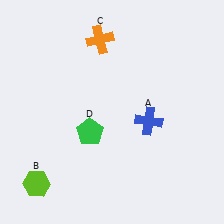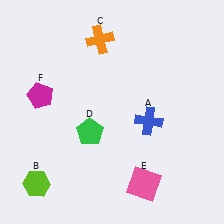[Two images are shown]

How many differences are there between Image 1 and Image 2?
There are 2 differences between the two images.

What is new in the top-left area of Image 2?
A magenta pentagon (F) was added in the top-left area of Image 2.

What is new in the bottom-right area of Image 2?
A pink square (E) was added in the bottom-right area of Image 2.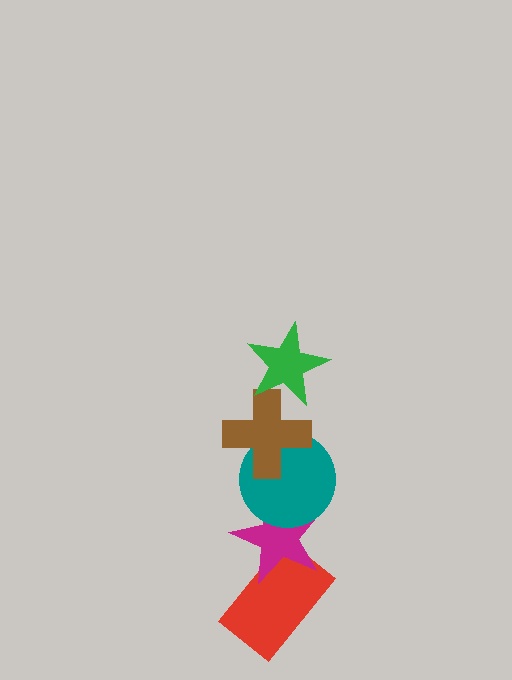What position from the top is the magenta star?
The magenta star is 4th from the top.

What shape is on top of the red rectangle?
The magenta star is on top of the red rectangle.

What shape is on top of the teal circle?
The brown cross is on top of the teal circle.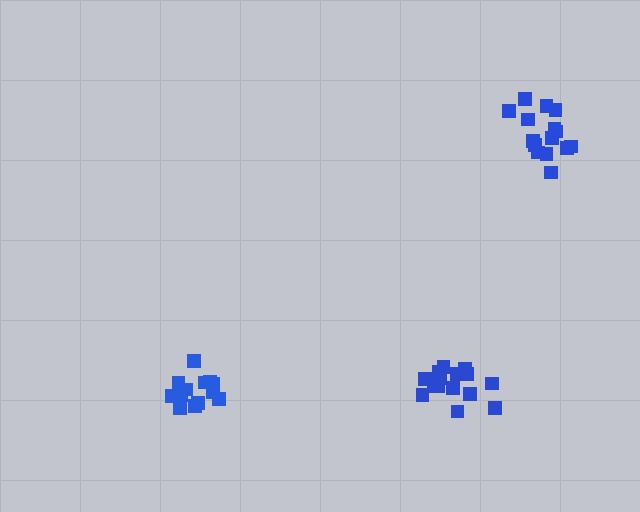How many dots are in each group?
Group 1: 16 dots, Group 2: 15 dots, Group 3: 13 dots (44 total).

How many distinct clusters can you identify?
There are 3 distinct clusters.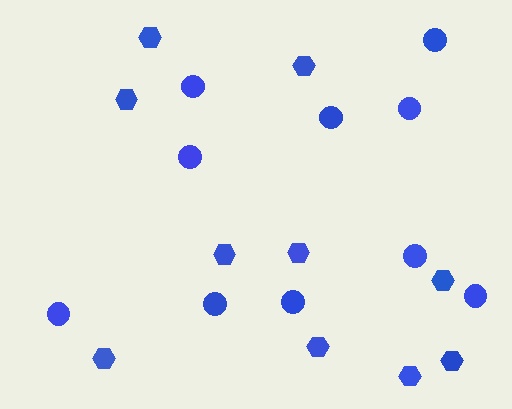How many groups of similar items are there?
There are 2 groups: one group of circles (10) and one group of hexagons (10).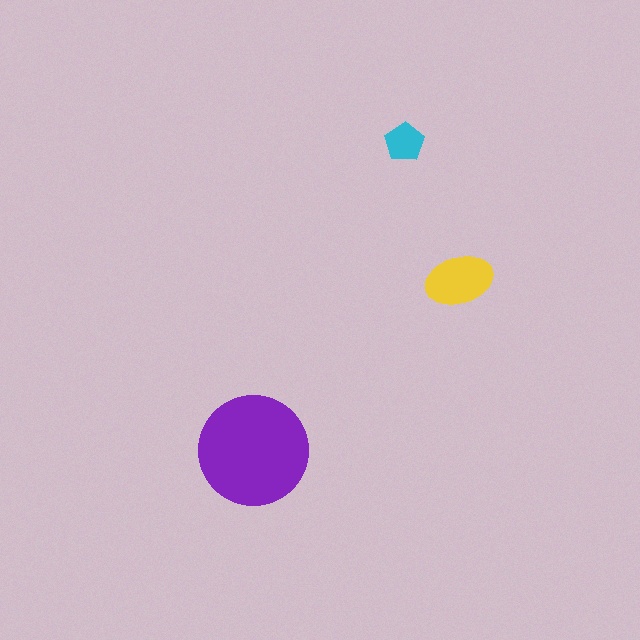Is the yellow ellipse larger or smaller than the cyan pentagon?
Larger.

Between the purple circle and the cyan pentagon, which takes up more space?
The purple circle.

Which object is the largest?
The purple circle.